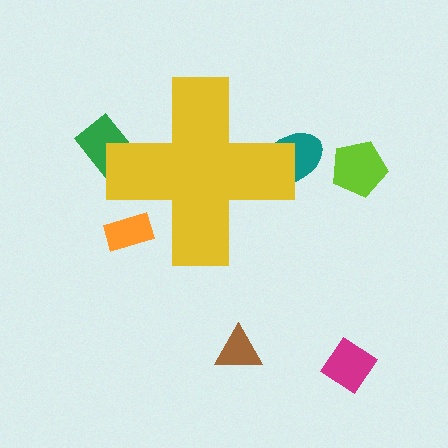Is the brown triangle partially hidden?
No, the brown triangle is fully visible.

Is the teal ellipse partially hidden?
Yes, the teal ellipse is partially hidden behind the yellow cross.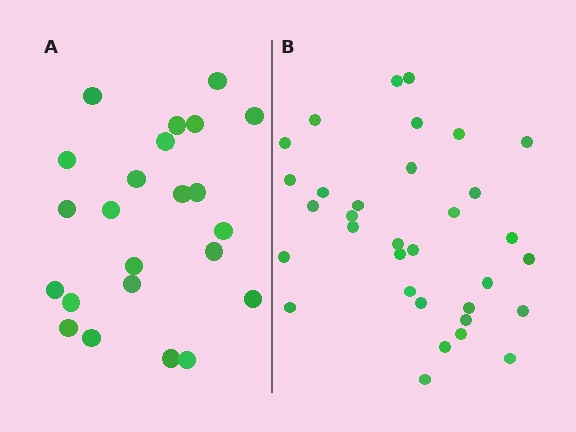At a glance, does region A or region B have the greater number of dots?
Region B (the right region) has more dots.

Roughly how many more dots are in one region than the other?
Region B has roughly 10 or so more dots than region A.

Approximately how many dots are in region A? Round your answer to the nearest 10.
About 20 dots. (The exact count is 23, which rounds to 20.)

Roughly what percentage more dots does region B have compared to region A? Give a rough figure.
About 45% more.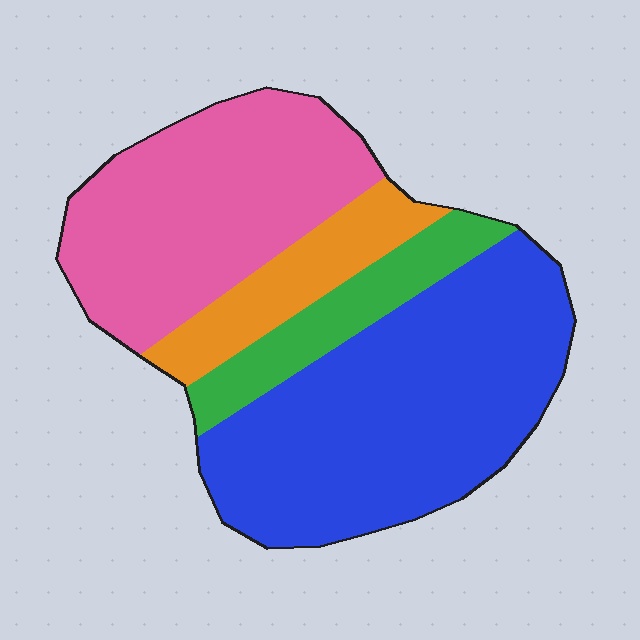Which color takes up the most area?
Blue, at roughly 45%.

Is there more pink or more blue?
Blue.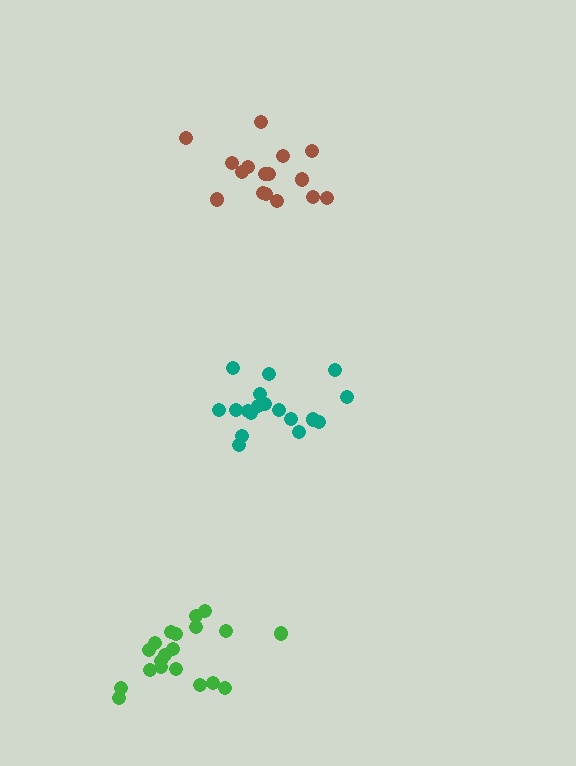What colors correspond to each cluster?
The clusters are colored: brown, green, teal.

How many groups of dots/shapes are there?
There are 3 groups.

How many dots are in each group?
Group 1: 17 dots, Group 2: 20 dots, Group 3: 18 dots (55 total).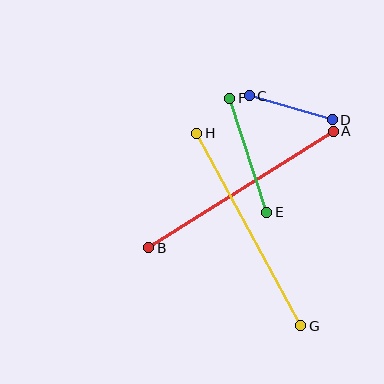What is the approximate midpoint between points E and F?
The midpoint is at approximately (248, 155) pixels.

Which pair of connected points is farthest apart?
Points G and H are farthest apart.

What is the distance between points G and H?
The distance is approximately 219 pixels.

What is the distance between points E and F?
The distance is approximately 120 pixels.